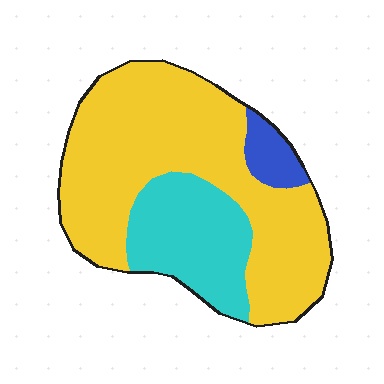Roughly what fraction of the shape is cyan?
Cyan covers roughly 25% of the shape.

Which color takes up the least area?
Blue, at roughly 5%.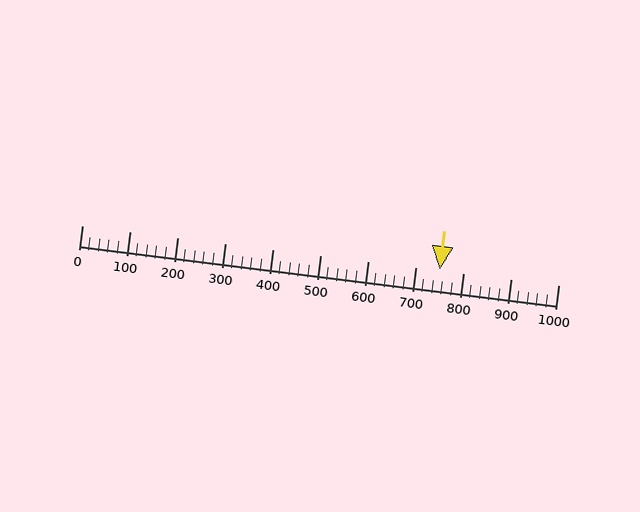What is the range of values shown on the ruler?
The ruler shows values from 0 to 1000.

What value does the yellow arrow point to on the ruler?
The yellow arrow points to approximately 752.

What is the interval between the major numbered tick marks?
The major tick marks are spaced 100 units apart.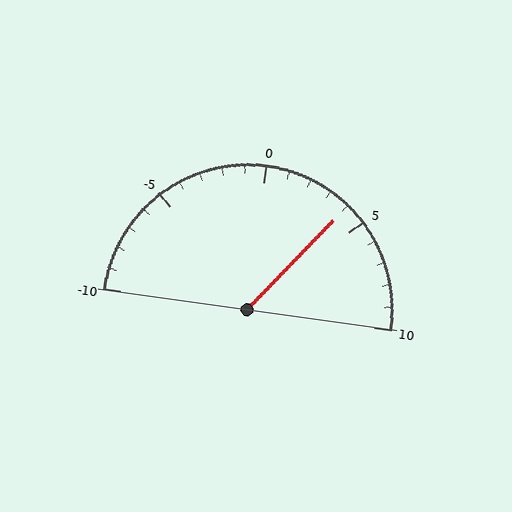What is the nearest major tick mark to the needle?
The nearest major tick mark is 5.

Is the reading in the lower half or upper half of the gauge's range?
The reading is in the upper half of the range (-10 to 10).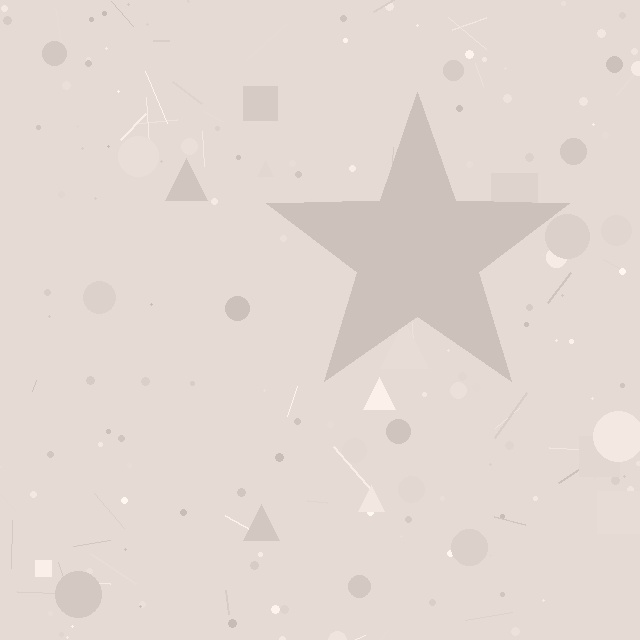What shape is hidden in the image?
A star is hidden in the image.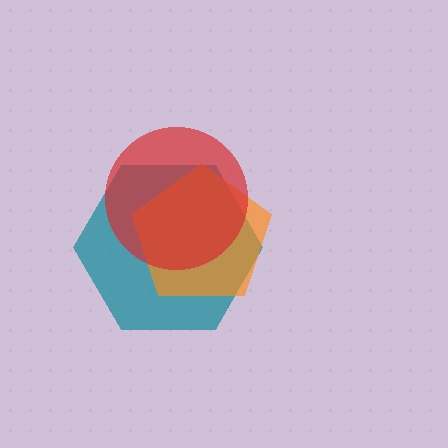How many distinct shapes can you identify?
There are 3 distinct shapes: a teal hexagon, an orange pentagon, a red circle.